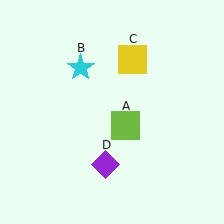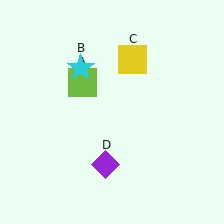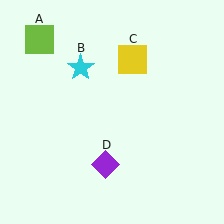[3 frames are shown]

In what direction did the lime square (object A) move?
The lime square (object A) moved up and to the left.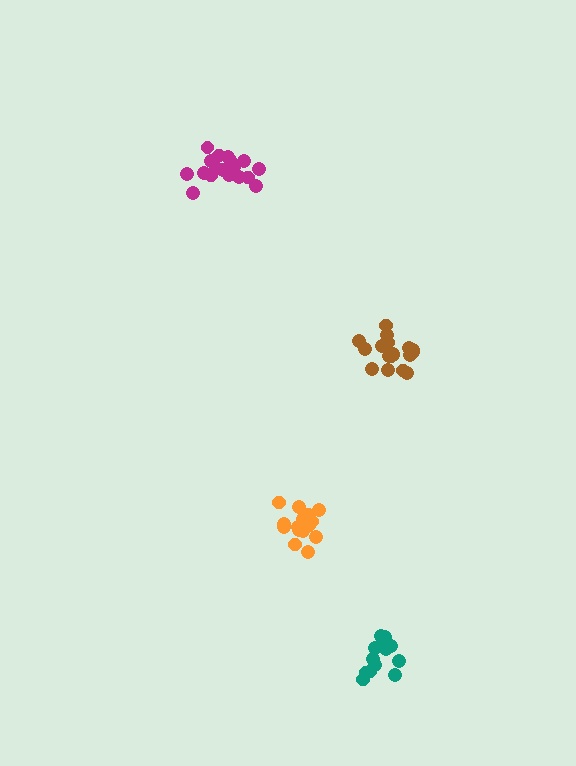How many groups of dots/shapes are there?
There are 4 groups.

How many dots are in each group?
Group 1: 16 dots, Group 2: 18 dots, Group 3: 18 dots, Group 4: 13 dots (65 total).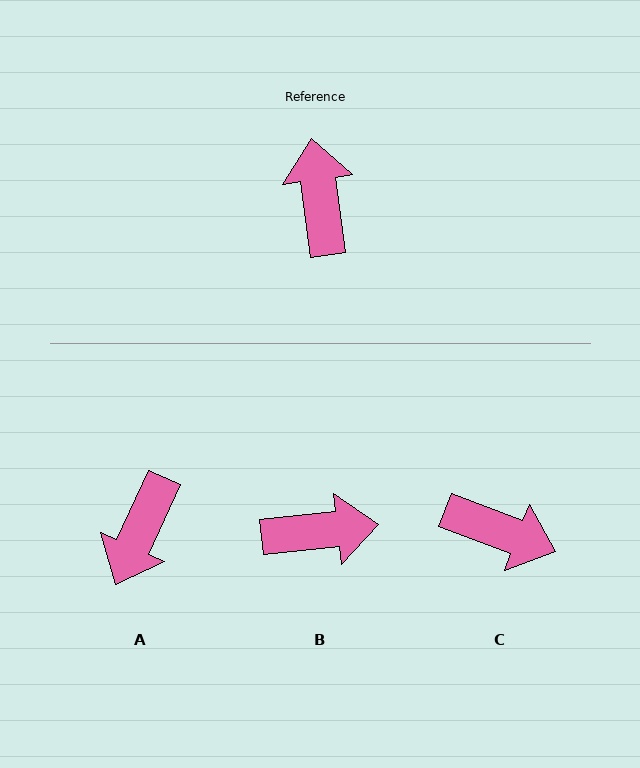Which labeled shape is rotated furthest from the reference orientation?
A, about 148 degrees away.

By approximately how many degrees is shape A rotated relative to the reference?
Approximately 148 degrees counter-clockwise.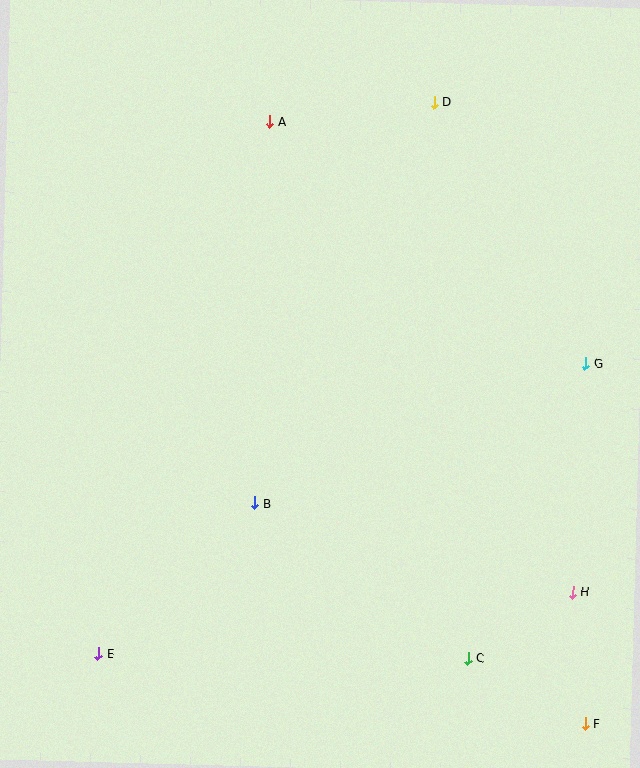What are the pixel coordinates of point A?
Point A is at (270, 121).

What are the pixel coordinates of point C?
Point C is at (468, 659).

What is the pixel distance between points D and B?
The distance between D and B is 439 pixels.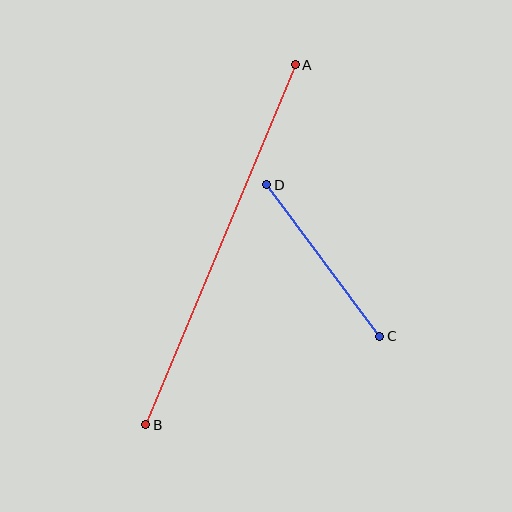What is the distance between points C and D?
The distance is approximately 189 pixels.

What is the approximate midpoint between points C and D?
The midpoint is at approximately (323, 260) pixels.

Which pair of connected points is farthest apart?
Points A and B are farthest apart.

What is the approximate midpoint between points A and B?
The midpoint is at approximately (220, 245) pixels.